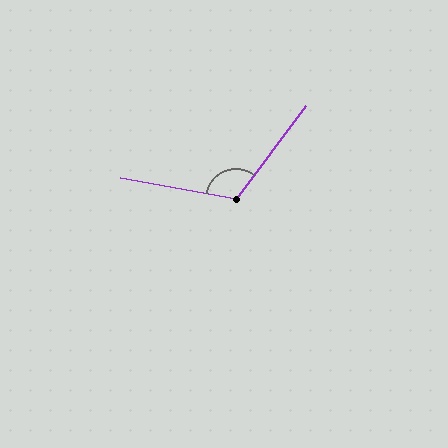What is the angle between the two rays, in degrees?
Approximately 117 degrees.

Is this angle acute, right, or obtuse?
It is obtuse.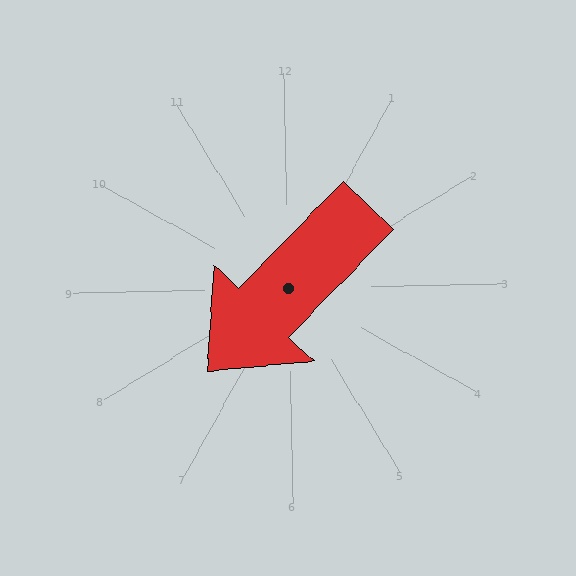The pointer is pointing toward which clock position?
Roughly 8 o'clock.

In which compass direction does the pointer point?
Southwest.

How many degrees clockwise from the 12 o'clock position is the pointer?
Approximately 225 degrees.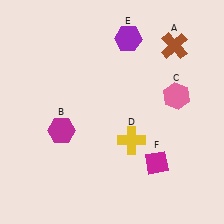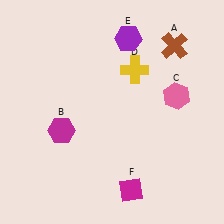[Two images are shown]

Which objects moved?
The objects that moved are: the yellow cross (D), the magenta diamond (F).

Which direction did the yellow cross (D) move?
The yellow cross (D) moved up.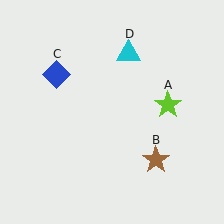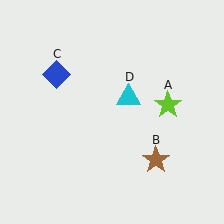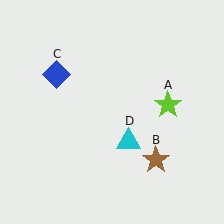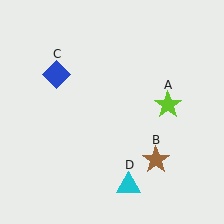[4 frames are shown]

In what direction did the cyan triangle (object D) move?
The cyan triangle (object D) moved down.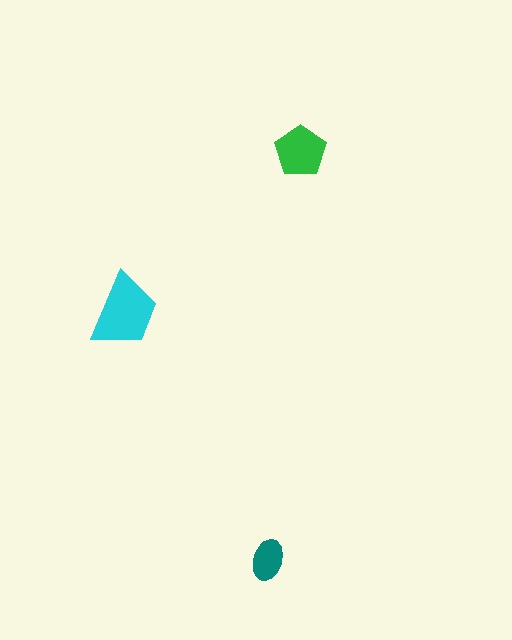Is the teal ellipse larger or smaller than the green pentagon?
Smaller.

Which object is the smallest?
The teal ellipse.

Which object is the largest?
The cyan trapezoid.